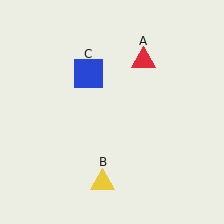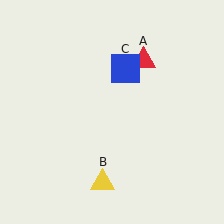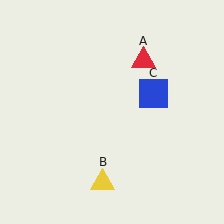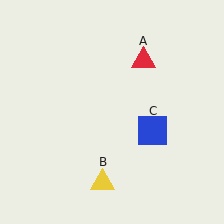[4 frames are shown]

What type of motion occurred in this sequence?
The blue square (object C) rotated clockwise around the center of the scene.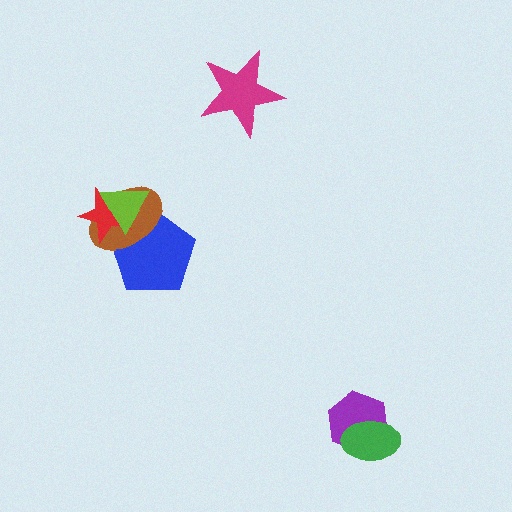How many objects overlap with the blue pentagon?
3 objects overlap with the blue pentagon.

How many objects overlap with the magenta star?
0 objects overlap with the magenta star.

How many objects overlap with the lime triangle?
3 objects overlap with the lime triangle.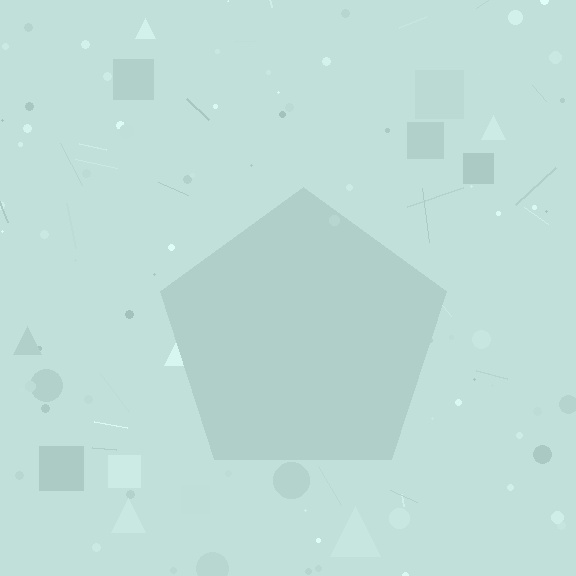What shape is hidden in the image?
A pentagon is hidden in the image.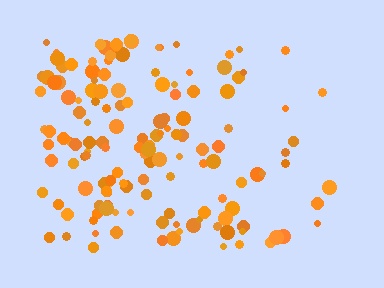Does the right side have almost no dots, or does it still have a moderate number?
Still a moderate number, just noticeably fewer than the left.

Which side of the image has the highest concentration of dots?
The left.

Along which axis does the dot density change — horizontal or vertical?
Horizontal.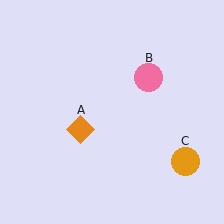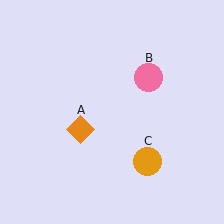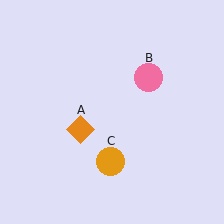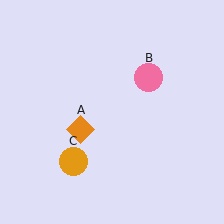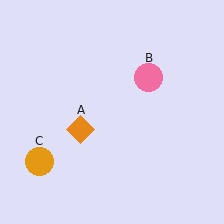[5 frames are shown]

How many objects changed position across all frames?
1 object changed position: orange circle (object C).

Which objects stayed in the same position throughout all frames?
Orange diamond (object A) and pink circle (object B) remained stationary.